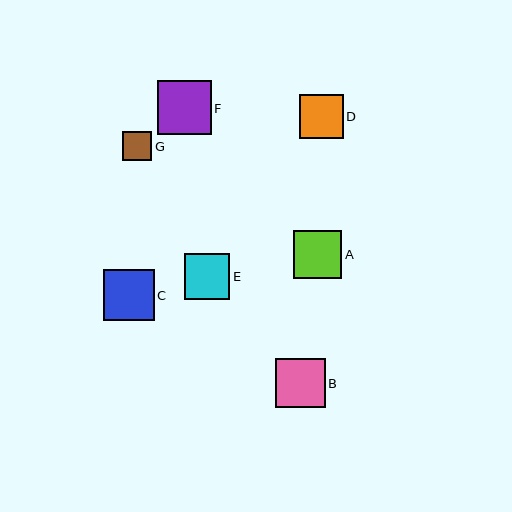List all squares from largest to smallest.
From largest to smallest: F, C, B, A, E, D, G.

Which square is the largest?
Square F is the largest with a size of approximately 54 pixels.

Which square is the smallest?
Square G is the smallest with a size of approximately 29 pixels.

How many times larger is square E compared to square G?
Square E is approximately 1.6 times the size of square G.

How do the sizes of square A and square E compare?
Square A and square E are approximately the same size.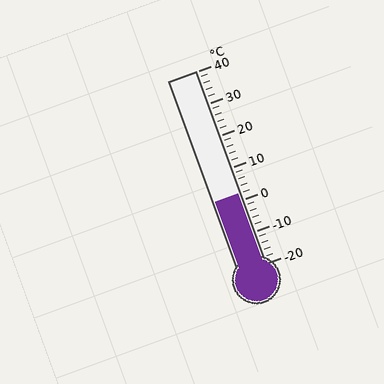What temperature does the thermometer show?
The thermometer shows approximately 2°C.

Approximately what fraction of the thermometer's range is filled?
The thermometer is filled to approximately 35% of its range.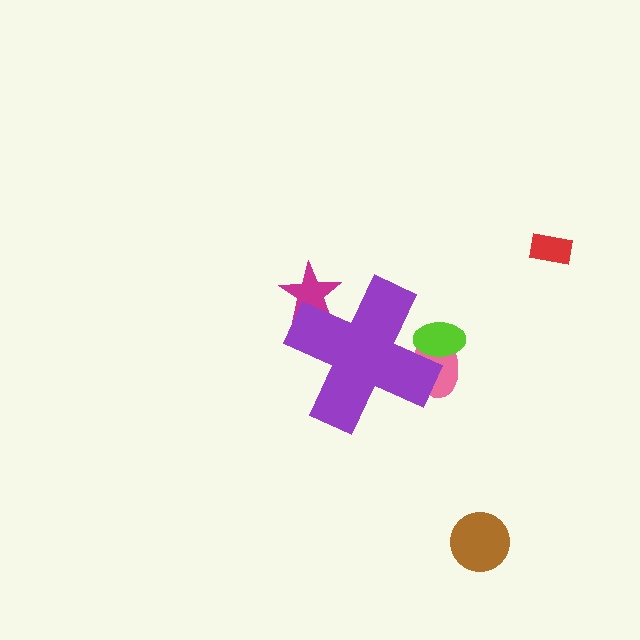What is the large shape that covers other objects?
A purple cross.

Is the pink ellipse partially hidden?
Yes, the pink ellipse is partially hidden behind the purple cross.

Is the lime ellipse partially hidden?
Yes, the lime ellipse is partially hidden behind the purple cross.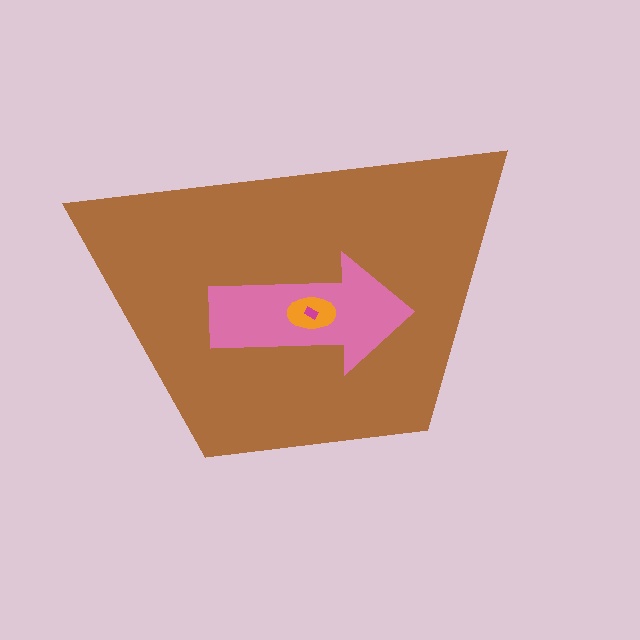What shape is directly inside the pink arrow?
The orange ellipse.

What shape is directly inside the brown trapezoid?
The pink arrow.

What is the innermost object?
The magenta rectangle.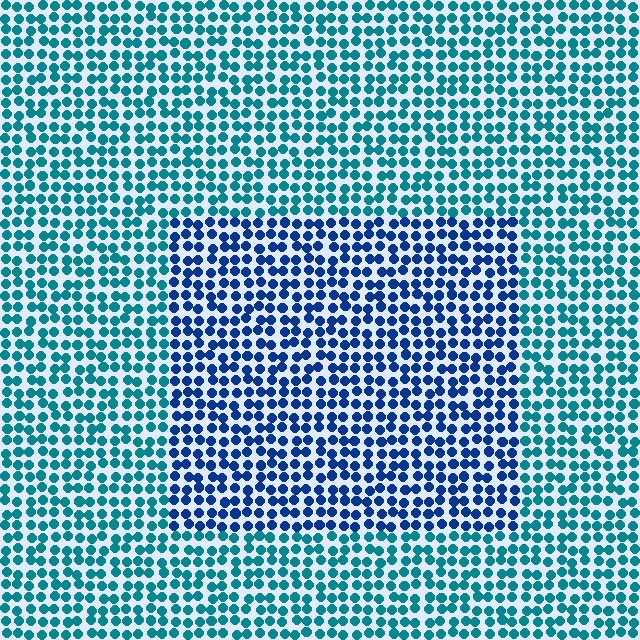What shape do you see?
I see a rectangle.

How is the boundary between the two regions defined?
The boundary is defined purely by a slight shift in hue (about 36 degrees). Spacing, size, and orientation are identical on both sides.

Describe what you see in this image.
The image is filled with small teal elements in a uniform arrangement. A rectangle-shaped region is visible where the elements are tinted to a slightly different hue, forming a subtle color boundary.